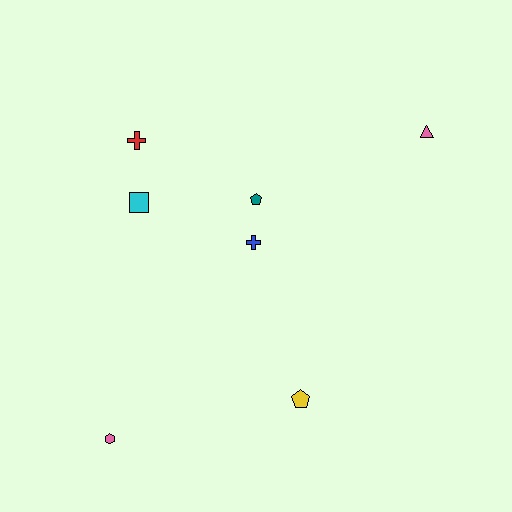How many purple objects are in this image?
There are no purple objects.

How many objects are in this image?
There are 7 objects.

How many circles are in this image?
There are no circles.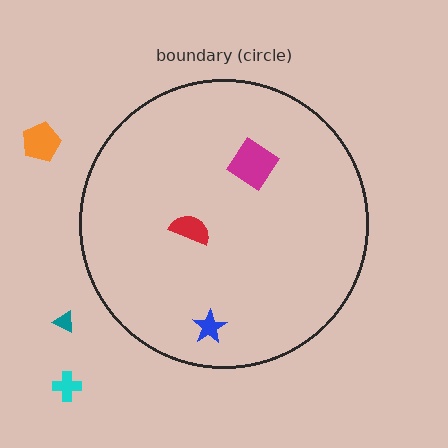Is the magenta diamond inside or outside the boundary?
Inside.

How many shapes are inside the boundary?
3 inside, 3 outside.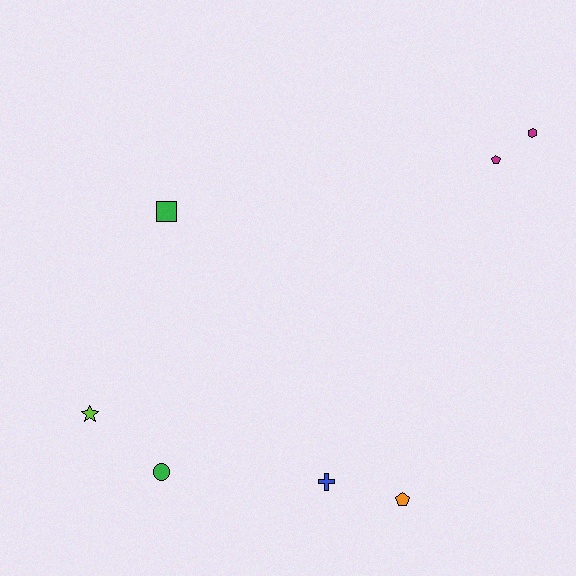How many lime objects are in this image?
There is 1 lime object.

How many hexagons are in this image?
There is 1 hexagon.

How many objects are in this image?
There are 7 objects.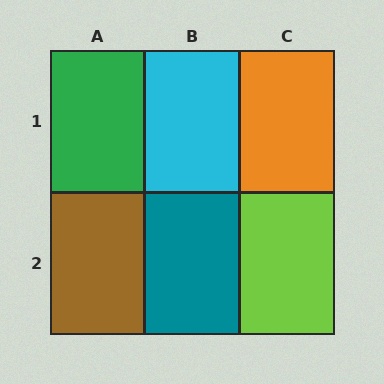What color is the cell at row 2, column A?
Brown.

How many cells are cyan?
1 cell is cyan.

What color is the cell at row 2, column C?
Lime.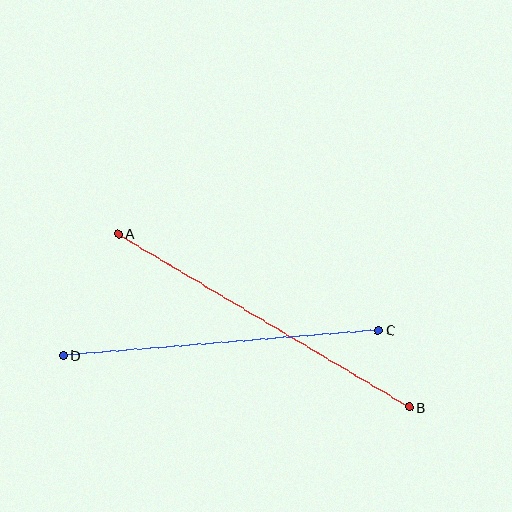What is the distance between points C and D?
The distance is approximately 316 pixels.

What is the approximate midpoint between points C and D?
The midpoint is at approximately (221, 343) pixels.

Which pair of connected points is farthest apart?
Points A and B are farthest apart.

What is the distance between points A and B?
The distance is approximately 339 pixels.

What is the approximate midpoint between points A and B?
The midpoint is at approximately (264, 320) pixels.